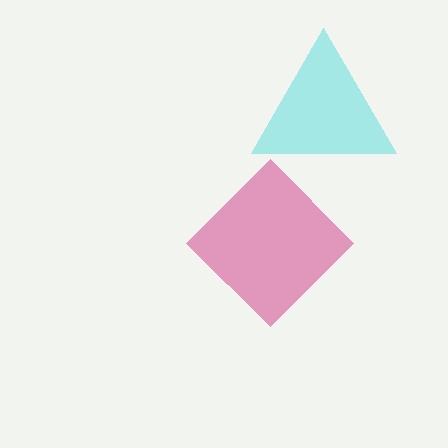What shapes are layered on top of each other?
The layered shapes are: a cyan triangle, a pink diamond.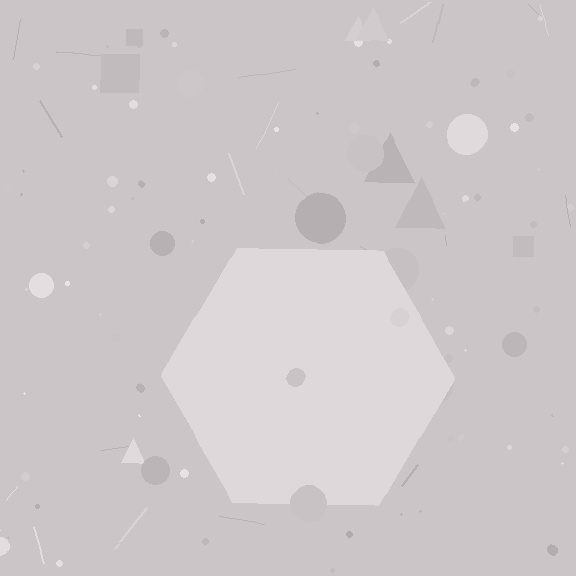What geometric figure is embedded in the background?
A hexagon is embedded in the background.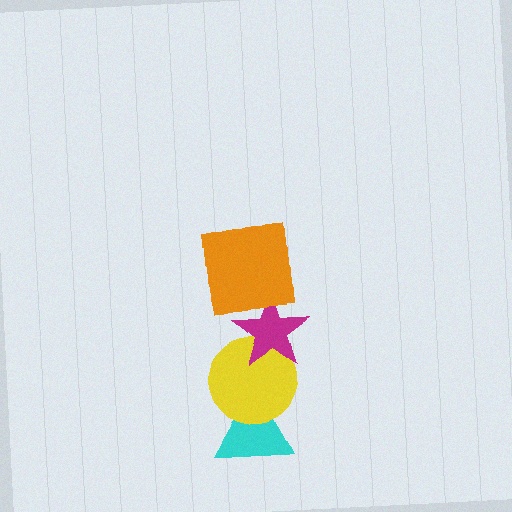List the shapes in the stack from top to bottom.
From top to bottom: the orange square, the magenta star, the yellow circle, the cyan triangle.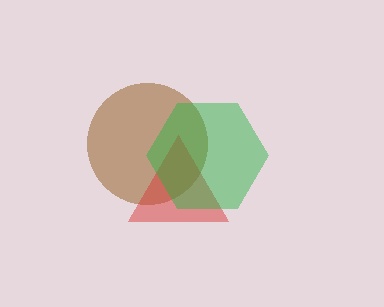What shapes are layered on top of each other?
The layered shapes are: a brown circle, a red triangle, a green hexagon.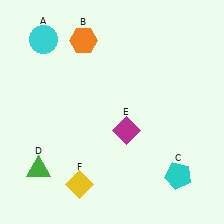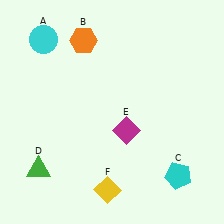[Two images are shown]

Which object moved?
The yellow diamond (F) moved right.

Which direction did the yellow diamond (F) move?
The yellow diamond (F) moved right.